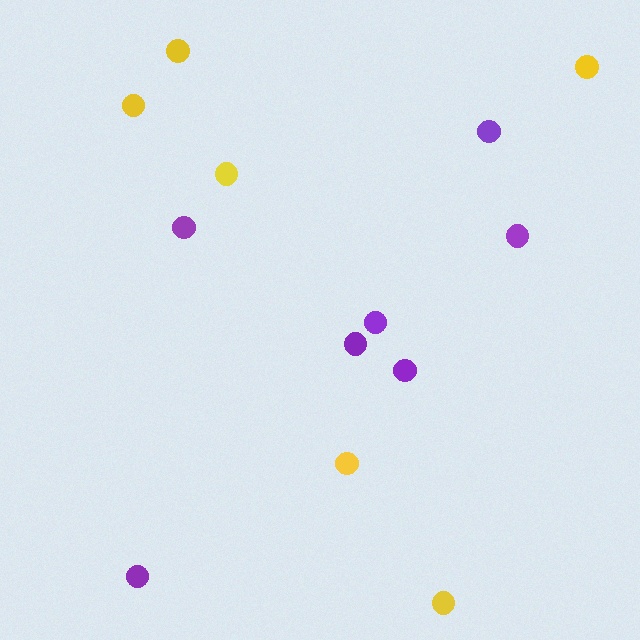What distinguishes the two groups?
There are 2 groups: one group of yellow circles (6) and one group of purple circles (7).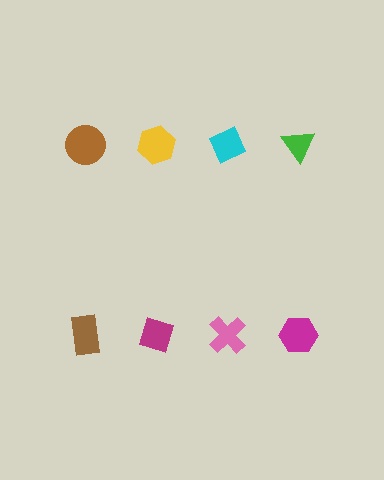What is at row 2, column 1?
A brown rectangle.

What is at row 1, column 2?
A yellow hexagon.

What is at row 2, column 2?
A magenta diamond.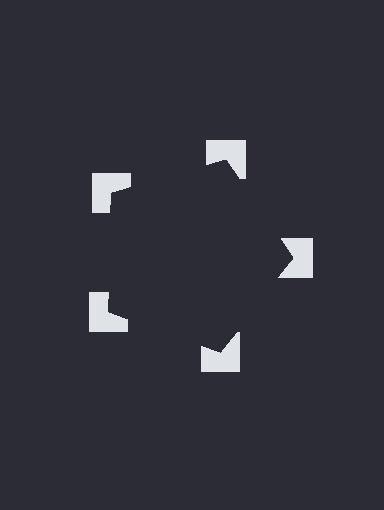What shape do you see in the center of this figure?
An illusory pentagon — its edges are inferred from the aligned wedge cuts in the notched squares, not physically drawn.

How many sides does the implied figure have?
5 sides.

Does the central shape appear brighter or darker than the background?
It typically appears slightly darker than the background, even though no actual brightness change is drawn.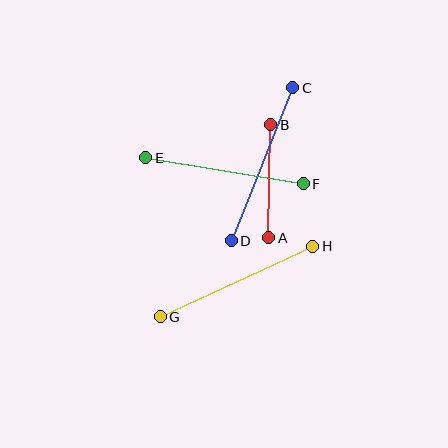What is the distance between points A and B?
The distance is approximately 113 pixels.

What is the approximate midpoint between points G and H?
The midpoint is at approximately (237, 282) pixels.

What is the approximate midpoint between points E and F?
The midpoint is at approximately (224, 171) pixels.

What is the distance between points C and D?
The distance is approximately 165 pixels.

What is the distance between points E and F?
The distance is approximately 160 pixels.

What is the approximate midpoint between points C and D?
The midpoint is at approximately (262, 164) pixels.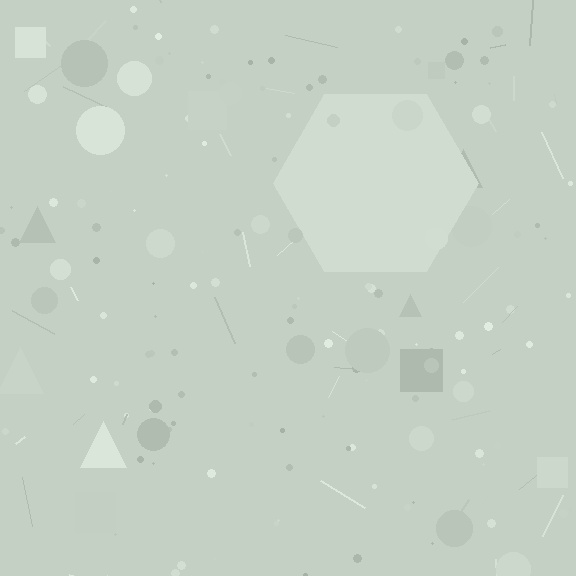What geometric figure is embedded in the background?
A hexagon is embedded in the background.